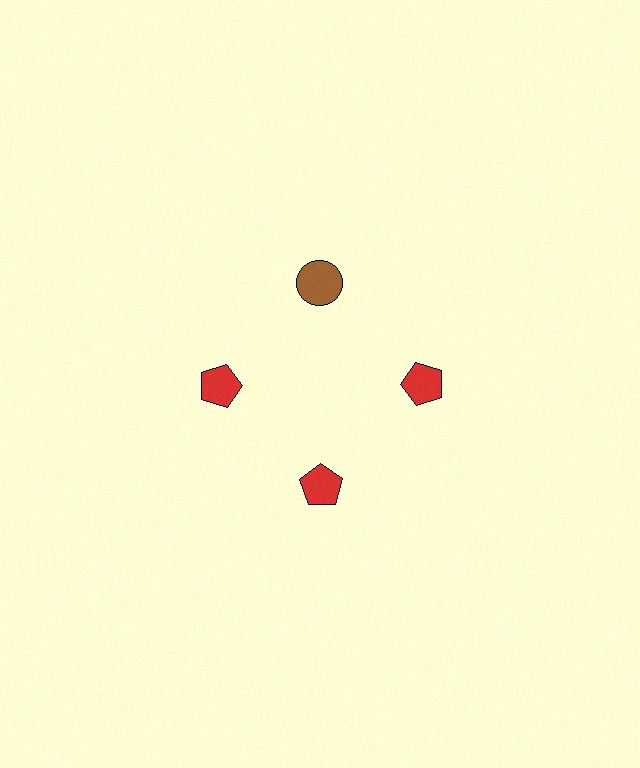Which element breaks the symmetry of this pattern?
The brown circle at roughly the 12 o'clock position breaks the symmetry. All other shapes are red pentagons.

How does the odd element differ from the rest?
It differs in both color (brown instead of red) and shape (circle instead of pentagon).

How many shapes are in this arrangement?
There are 4 shapes arranged in a ring pattern.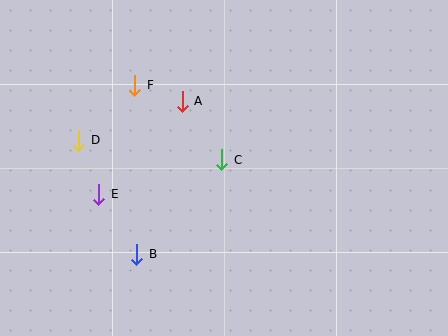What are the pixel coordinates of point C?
Point C is at (222, 160).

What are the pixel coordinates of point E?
Point E is at (99, 194).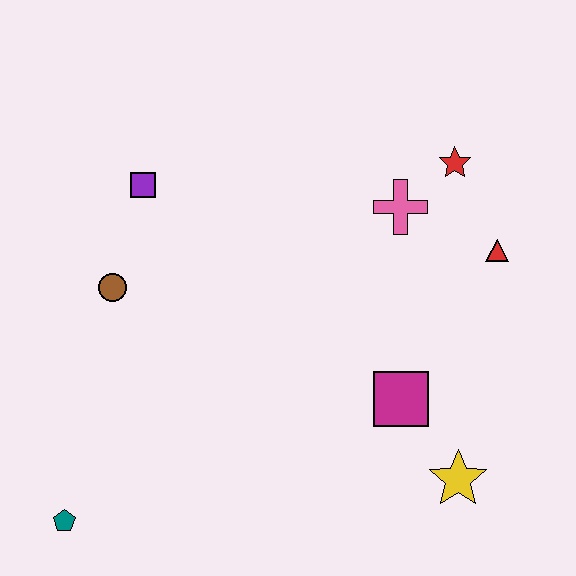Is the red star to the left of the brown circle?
No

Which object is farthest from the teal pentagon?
The red star is farthest from the teal pentagon.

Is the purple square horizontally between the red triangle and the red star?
No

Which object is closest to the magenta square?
The yellow star is closest to the magenta square.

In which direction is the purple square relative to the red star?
The purple square is to the left of the red star.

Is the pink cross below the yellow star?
No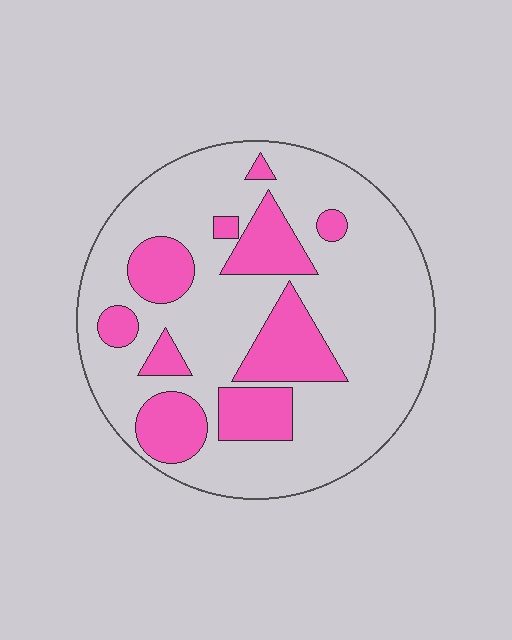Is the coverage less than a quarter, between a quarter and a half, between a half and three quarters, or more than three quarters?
Between a quarter and a half.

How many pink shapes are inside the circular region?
10.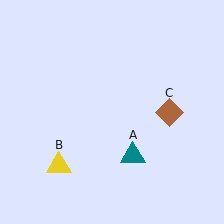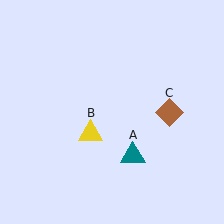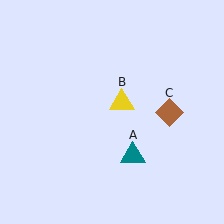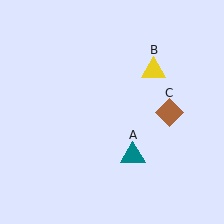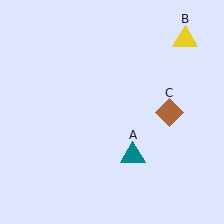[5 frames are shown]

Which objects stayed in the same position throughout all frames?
Teal triangle (object A) and brown diamond (object C) remained stationary.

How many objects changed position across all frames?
1 object changed position: yellow triangle (object B).